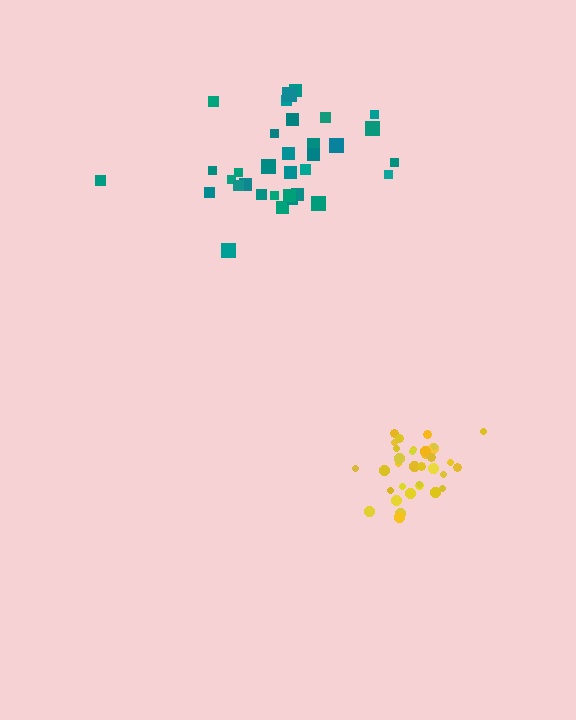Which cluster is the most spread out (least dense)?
Teal.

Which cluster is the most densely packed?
Yellow.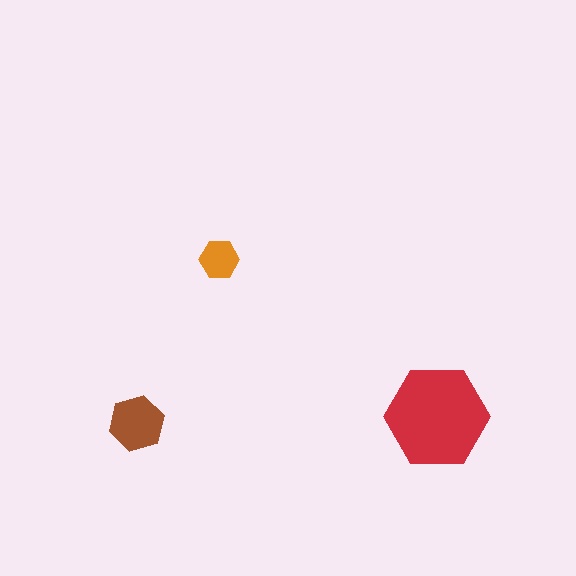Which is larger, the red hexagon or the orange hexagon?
The red one.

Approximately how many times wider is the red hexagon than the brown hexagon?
About 2 times wider.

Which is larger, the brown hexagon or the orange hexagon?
The brown one.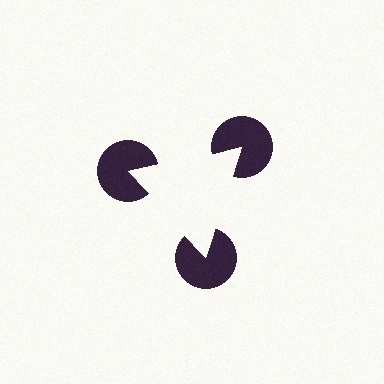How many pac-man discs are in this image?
There are 3 — one at each vertex of the illusory triangle.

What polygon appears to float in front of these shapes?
An illusory triangle — its edges are inferred from the aligned wedge cuts in the pac-man discs, not physically drawn.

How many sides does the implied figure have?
3 sides.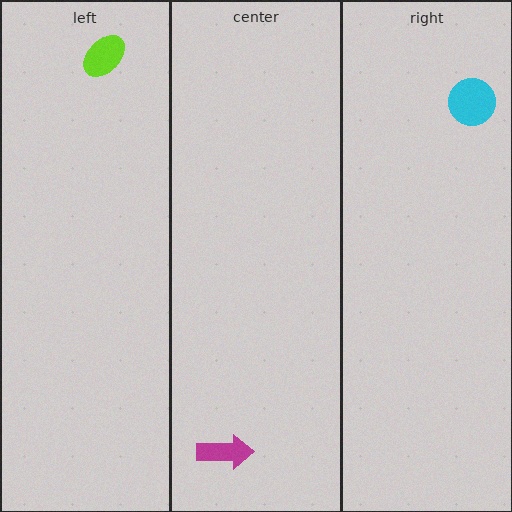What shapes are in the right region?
The cyan circle.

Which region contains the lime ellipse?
The left region.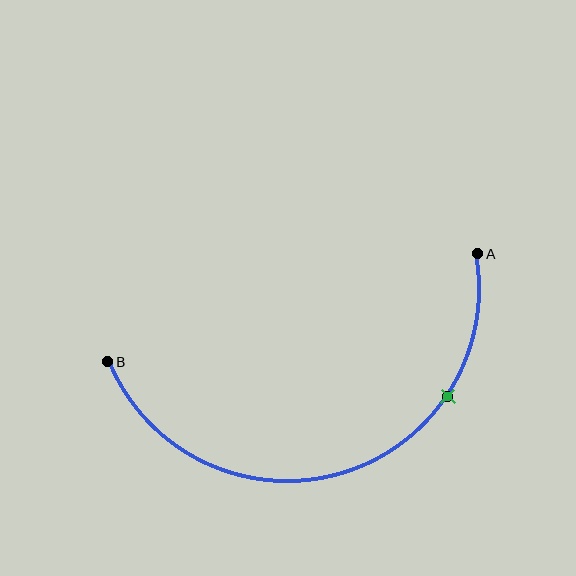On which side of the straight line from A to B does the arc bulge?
The arc bulges below the straight line connecting A and B.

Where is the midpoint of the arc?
The arc midpoint is the point on the curve farthest from the straight line joining A and B. It sits below that line.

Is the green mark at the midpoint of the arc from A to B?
No. The green mark lies on the arc but is closer to endpoint A. The arc midpoint would be at the point on the curve equidistant along the arc from both A and B.